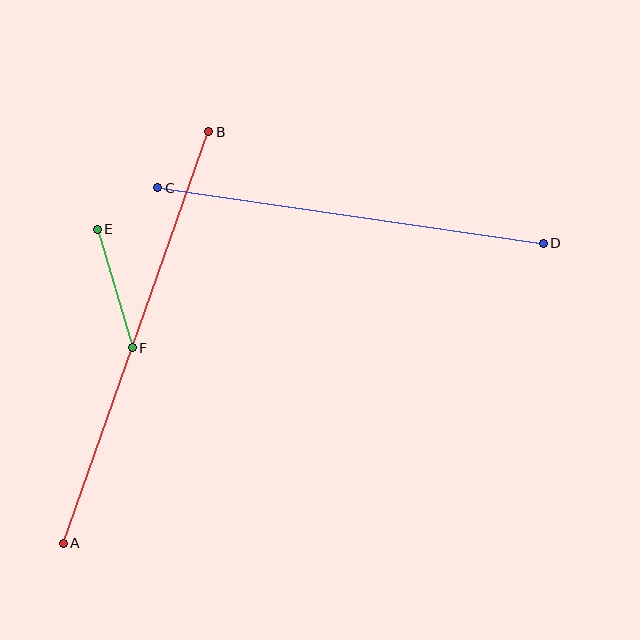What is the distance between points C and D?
The distance is approximately 389 pixels.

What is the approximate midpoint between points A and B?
The midpoint is at approximately (136, 337) pixels.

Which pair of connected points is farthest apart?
Points A and B are farthest apart.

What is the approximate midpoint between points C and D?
The midpoint is at approximately (350, 215) pixels.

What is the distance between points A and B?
The distance is approximately 437 pixels.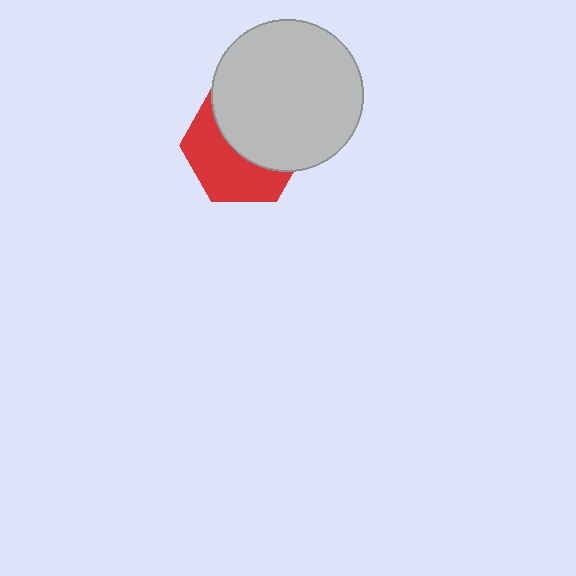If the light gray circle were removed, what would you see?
You would see the complete red hexagon.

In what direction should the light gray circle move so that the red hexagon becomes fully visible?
The light gray circle should move toward the upper-right. That is the shortest direction to clear the overlap and leave the red hexagon fully visible.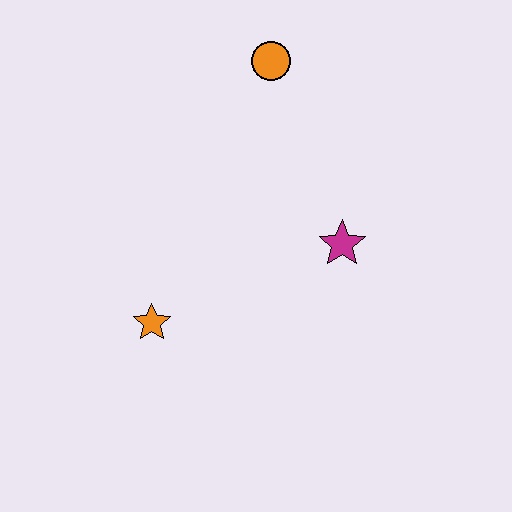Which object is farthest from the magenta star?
The orange star is farthest from the magenta star.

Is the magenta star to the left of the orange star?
No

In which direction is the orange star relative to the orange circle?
The orange star is below the orange circle.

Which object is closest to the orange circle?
The magenta star is closest to the orange circle.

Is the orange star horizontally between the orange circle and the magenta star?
No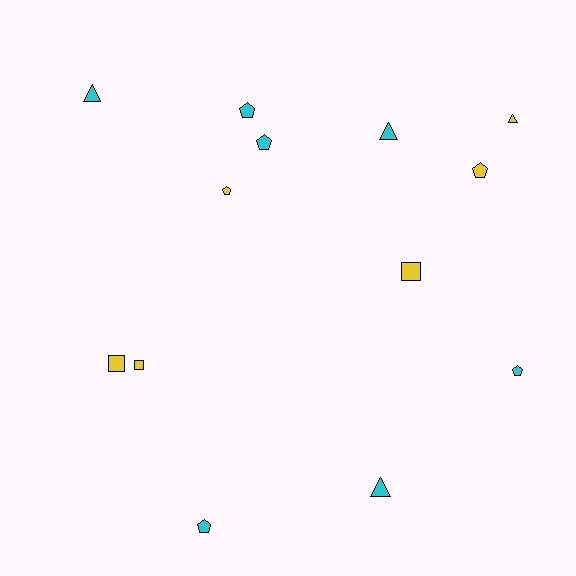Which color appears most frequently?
Cyan, with 7 objects.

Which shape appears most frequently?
Pentagon, with 6 objects.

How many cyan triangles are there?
There are 3 cyan triangles.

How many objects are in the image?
There are 13 objects.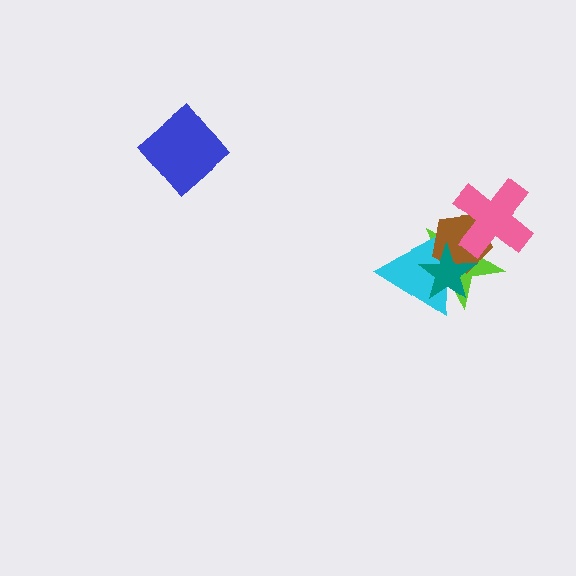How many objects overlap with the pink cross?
2 objects overlap with the pink cross.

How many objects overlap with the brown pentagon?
4 objects overlap with the brown pentagon.